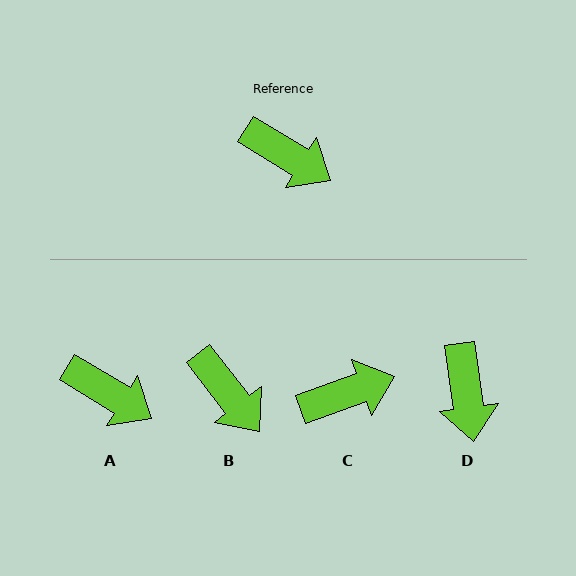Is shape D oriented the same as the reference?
No, it is off by about 50 degrees.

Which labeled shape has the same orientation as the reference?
A.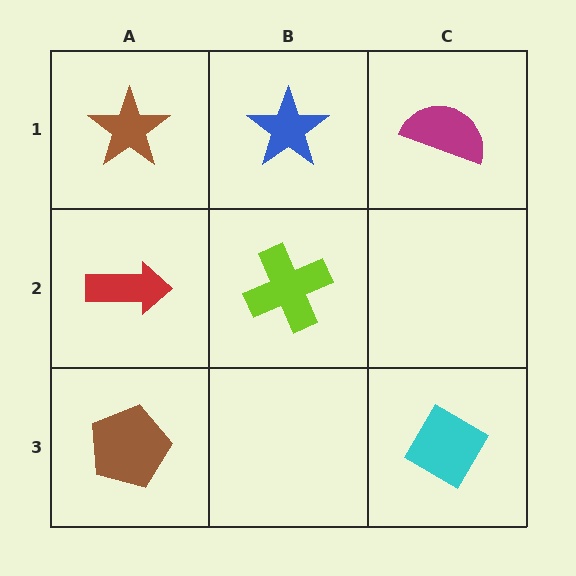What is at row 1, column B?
A blue star.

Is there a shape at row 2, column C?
No, that cell is empty.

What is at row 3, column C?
A cyan diamond.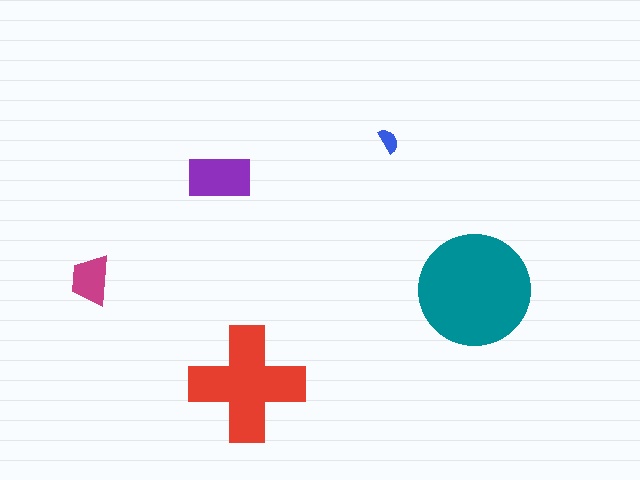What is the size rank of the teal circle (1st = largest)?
1st.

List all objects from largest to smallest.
The teal circle, the red cross, the purple rectangle, the magenta trapezoid, the blue semicircle.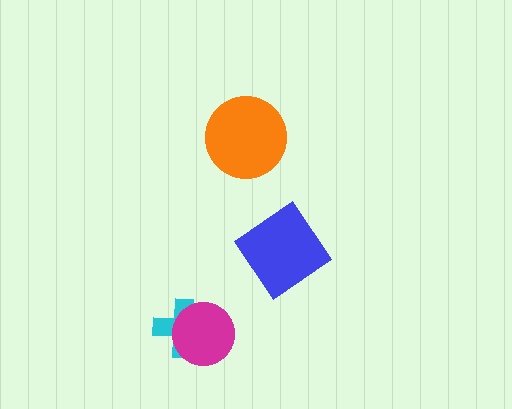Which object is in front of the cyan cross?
The magenta circle is in front of the cyan cross.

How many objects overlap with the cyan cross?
1 object overlaps with the cyan cross.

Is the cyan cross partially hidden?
Yes, it is partially covered by another shape.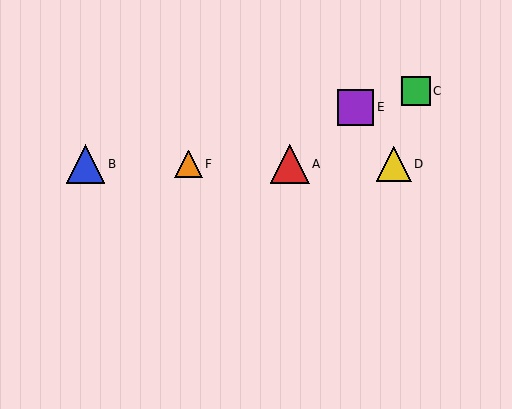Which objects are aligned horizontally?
Objects A, B, D, F are aligned horizontally.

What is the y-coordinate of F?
Object F is at y≈164.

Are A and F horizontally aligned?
Yes, both are at y≈164.